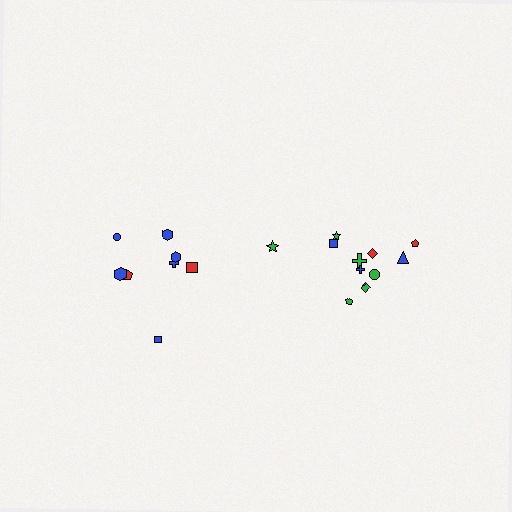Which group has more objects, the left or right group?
The right group.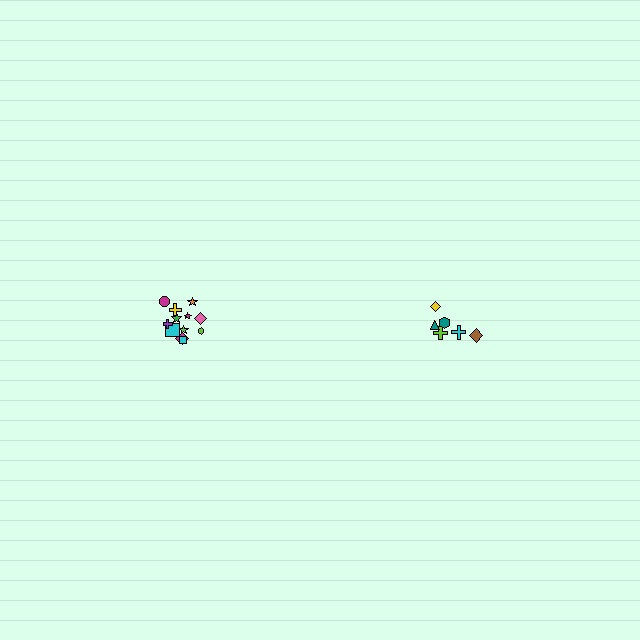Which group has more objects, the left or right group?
The left group.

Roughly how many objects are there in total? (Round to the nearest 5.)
Roughly 20 objects in total.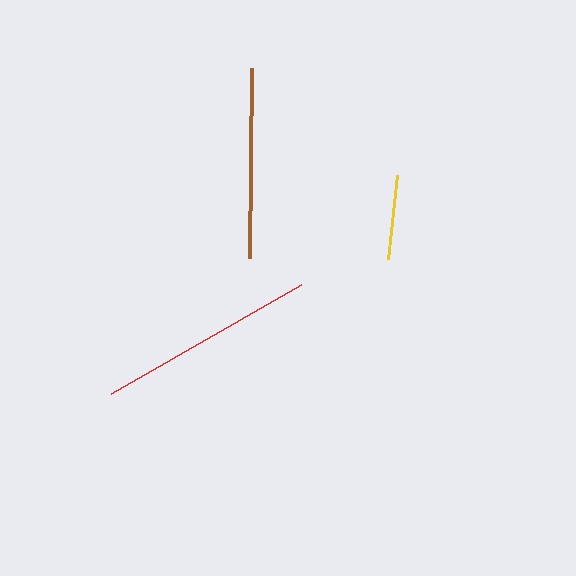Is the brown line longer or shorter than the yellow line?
The brown line is longer than the yellow line.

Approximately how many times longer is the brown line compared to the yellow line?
The brown line is approximately 2.2 times the length of the yellow line.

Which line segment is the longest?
The red line is the longest at approximately 220 pixels.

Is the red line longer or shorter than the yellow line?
The red line is longer than the yellow line.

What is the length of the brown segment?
The brown segment is approximately 190 pixels long.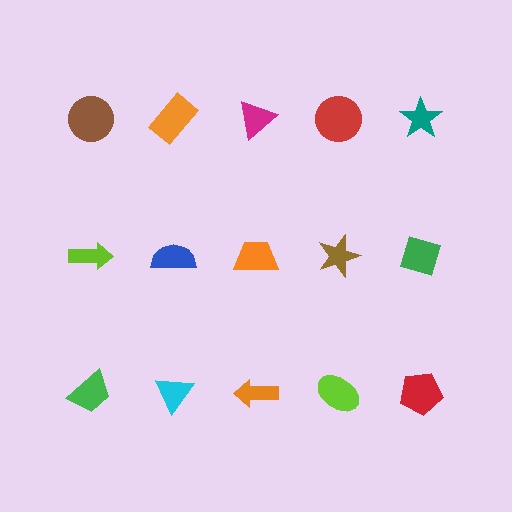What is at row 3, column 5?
A red pentagon.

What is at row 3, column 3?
An orange arrow.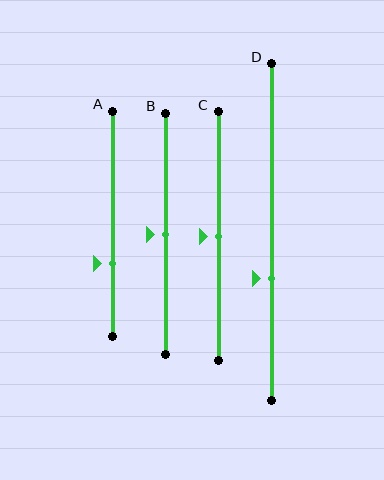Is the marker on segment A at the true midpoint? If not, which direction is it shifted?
No, the marker on segment A is shifted downward by about 18% of the segment length.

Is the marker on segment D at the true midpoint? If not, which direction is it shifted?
No, the marker on segment D is shifted downward by about 14% of the segment length.